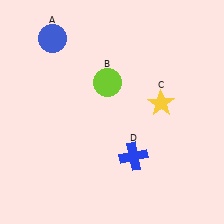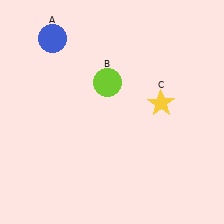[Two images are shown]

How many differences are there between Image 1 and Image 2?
There is 1 difference between the two images.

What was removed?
The blue cross (D) was removed in Image 2.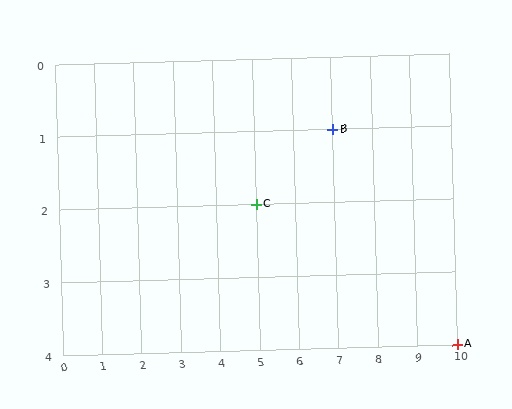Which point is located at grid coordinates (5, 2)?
Point C is at (5, 2).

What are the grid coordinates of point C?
Point C is at grid coordinates (5, 2).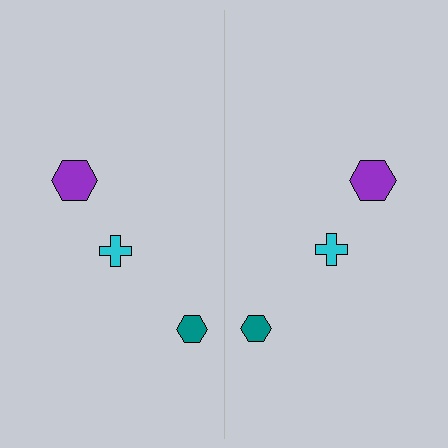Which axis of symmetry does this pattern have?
The pattern has a vertical axis of symmetry running through the center of the image.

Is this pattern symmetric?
Yes, this pattern has bilateral (reflection) symmetry.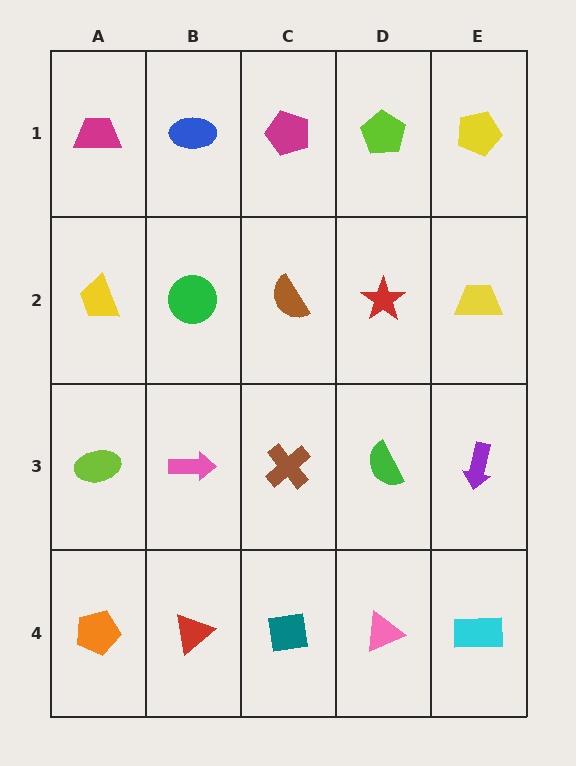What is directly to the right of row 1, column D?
A yellow pentagon.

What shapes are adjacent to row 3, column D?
A red star (row 2, column D), a pink triangle (row 4, column D), a brown cross (row 3, column C), a purple arrow (row 3, column E).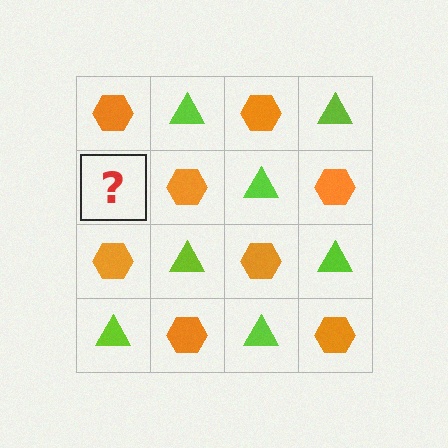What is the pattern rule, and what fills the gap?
The rule is that it alternates orange hexagon and lime triangle in a checkerboard pattern. The gap should be filled with a lime triangle.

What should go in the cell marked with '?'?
The missing cell should contain a lime triangle.